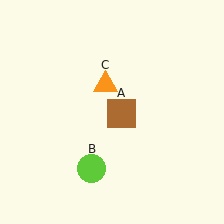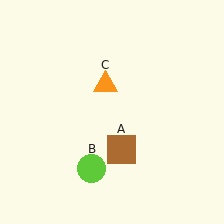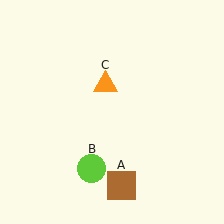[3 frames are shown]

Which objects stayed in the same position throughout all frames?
Lime circle (object B) and orange triangle (object C) remained stationary.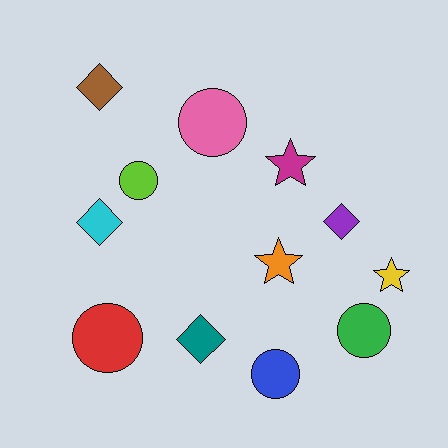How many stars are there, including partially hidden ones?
There are 3 stars.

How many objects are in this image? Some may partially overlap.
There are 12 objects.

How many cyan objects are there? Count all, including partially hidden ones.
There is 1 cyan object.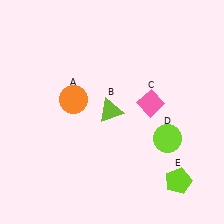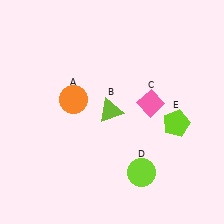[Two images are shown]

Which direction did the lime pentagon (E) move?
The lime pentagon (E) moved up.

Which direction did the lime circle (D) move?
The lime circle (D) moved down.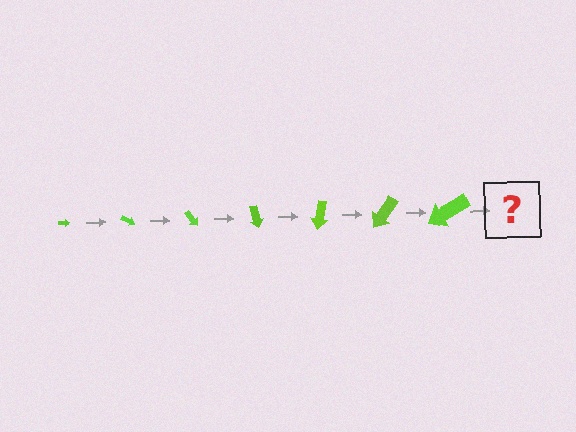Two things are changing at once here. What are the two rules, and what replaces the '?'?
The two rules are that the arrow grows larger each step and it rotates 25 degrees each step. The '?' should be an arrow, larger than the previous one and rotated 175 degrees from the start.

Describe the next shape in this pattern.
It should be an arrow, larger than the previous one and rotated 175 degrees from the start.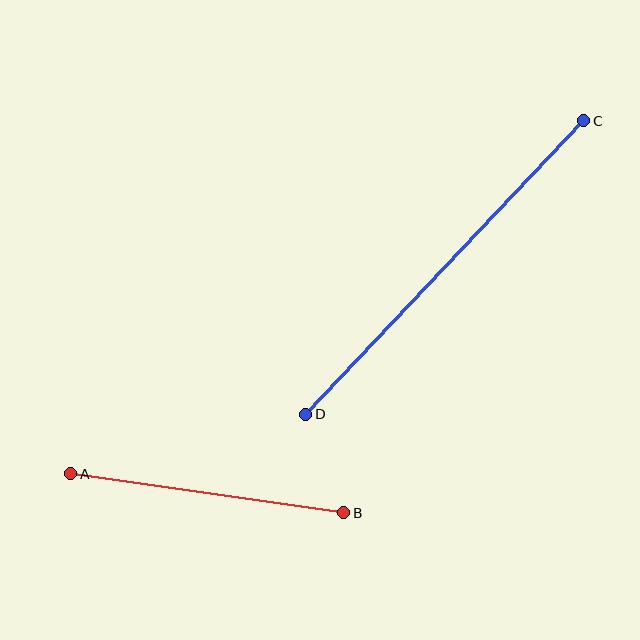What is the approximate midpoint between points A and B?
The midpoint is at approximately (207, 493) pixels.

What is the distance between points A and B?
The distance is approximately 276 pixels.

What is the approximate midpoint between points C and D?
The midpoint is at approximately (445, 268) pixels.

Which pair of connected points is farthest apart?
Points C and D are farthest apart.